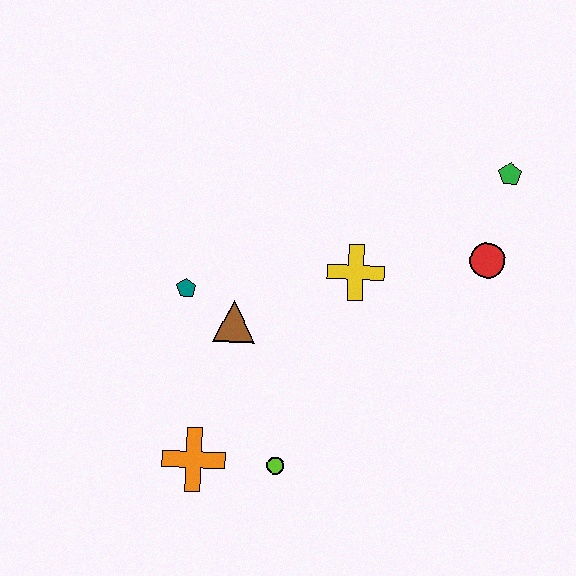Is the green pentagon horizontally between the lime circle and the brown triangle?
No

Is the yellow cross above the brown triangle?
Yes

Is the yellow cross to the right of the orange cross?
Yes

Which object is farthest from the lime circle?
The green pentagon is farthest from the lime circle.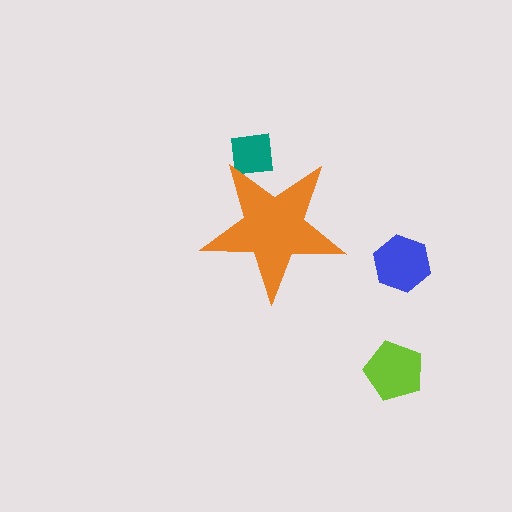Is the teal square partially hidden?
Yes, the teal square is partially hidden behind the orange star.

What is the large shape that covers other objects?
An orange star.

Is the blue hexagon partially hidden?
No, the blue hexagon is fully visible.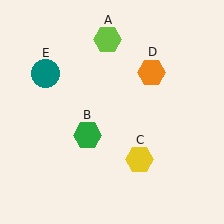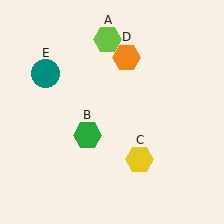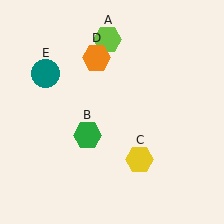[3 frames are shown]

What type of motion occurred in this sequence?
The orange hexagon (object D) rotated counterclockwise around the center of the scene.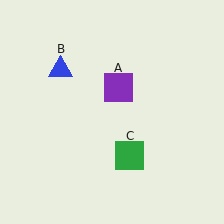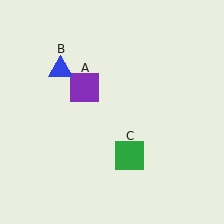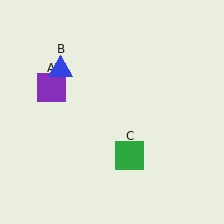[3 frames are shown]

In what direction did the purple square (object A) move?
The purple square (object A) moved left.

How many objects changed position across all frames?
1 object changed position: purple square (object A).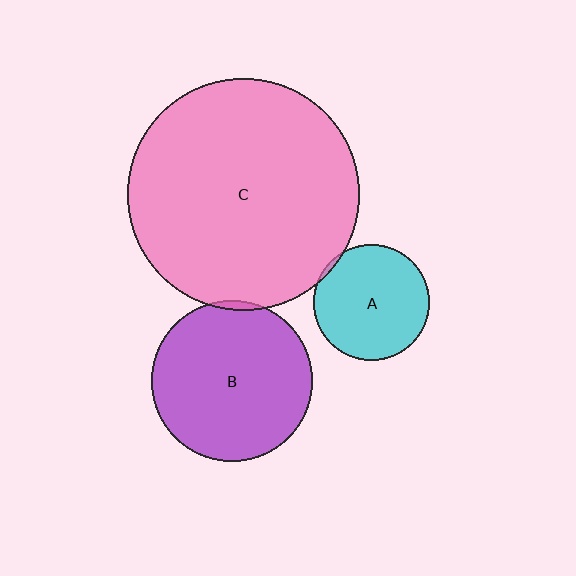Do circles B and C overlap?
Yes.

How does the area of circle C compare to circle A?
Approximately 4.0 times.